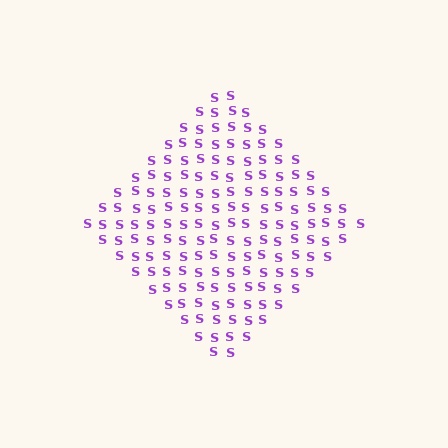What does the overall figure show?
The overall figure shows a diamond.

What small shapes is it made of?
It is made of small letter S's.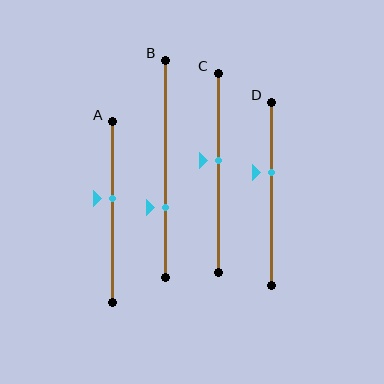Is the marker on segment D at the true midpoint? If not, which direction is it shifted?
No, the marker on segment D is shifted upward by about 12% of the segment length.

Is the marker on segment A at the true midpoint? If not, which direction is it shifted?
No, the marker on segment A is shifted upward by about 8% of the segment length.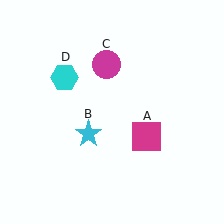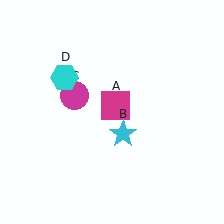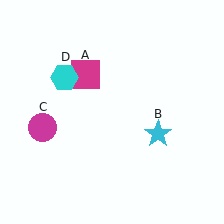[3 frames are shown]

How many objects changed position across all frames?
3 objects changed position: magenta square (object A), cyan star (object B), magenta circle (object C).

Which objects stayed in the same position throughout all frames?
Cyan hexagon (object D) remained stationary.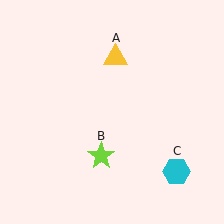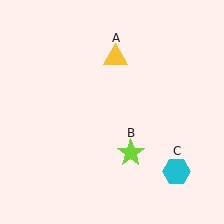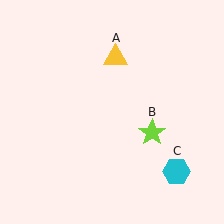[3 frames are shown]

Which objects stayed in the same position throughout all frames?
Yellow triangle (object A) and cyan hexagon (object C) remained stationary.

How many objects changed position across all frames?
1 object changed position: lime star (object B).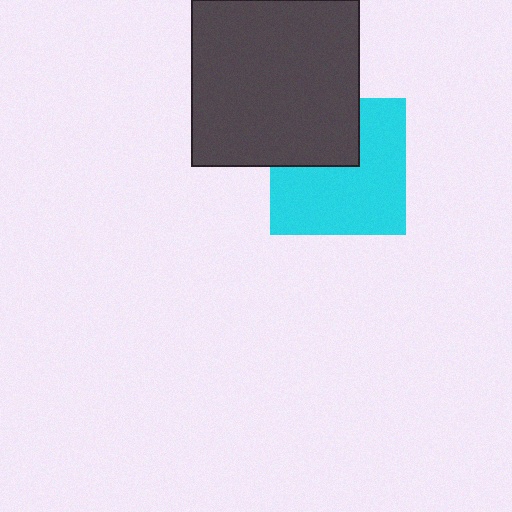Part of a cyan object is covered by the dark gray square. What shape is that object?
It is a square.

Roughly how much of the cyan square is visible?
Most of it is visible (roughly 66%).